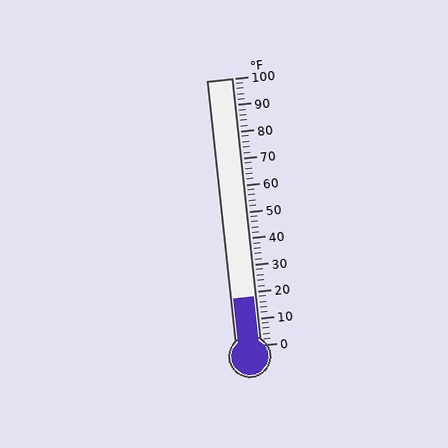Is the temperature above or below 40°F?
The temperature is below 40°F.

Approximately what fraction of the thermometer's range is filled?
The thermometer is filled to approximately 20% of its range.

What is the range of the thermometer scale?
The thermometer scale ranges from 0°F to 100°F.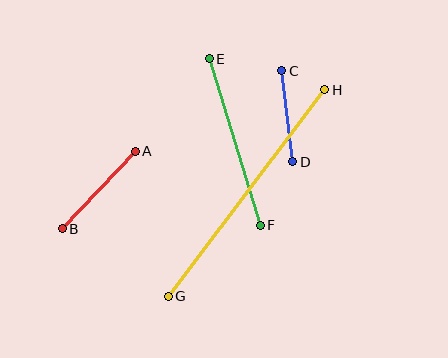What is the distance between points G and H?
The distance is approximately 259 pixels.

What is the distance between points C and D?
The distance is approximately 92 pixels.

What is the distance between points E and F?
The distance is approximately 174 pixels.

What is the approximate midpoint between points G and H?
The midpoint is at approximately (246, 193) pixels.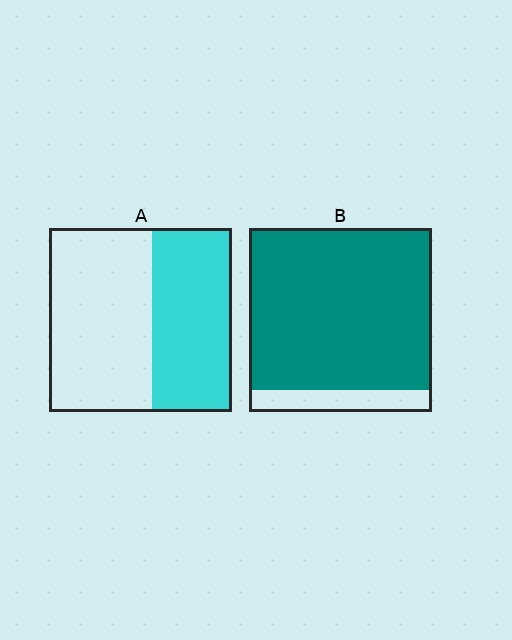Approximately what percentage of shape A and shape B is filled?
A is approximately 45% and B is approximately 90%.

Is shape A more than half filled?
No.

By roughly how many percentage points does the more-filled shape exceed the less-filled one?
By roughly 45 percentage points (B over A).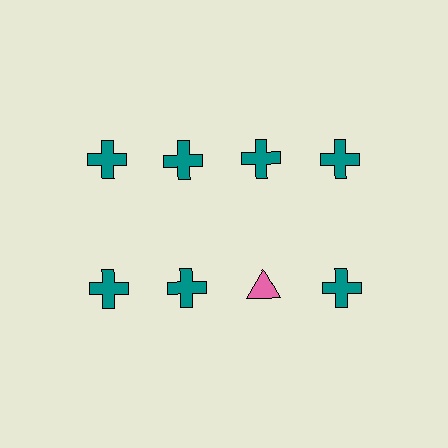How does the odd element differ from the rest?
It differs in both color (pink instead of teal) and shape (triangle instead of cross).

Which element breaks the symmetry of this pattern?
The pink triangle in the second row, center column breaks the symmetry. All other shapes are teal crosses.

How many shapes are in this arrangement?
There are 8 shapes arranged in a grid pattern.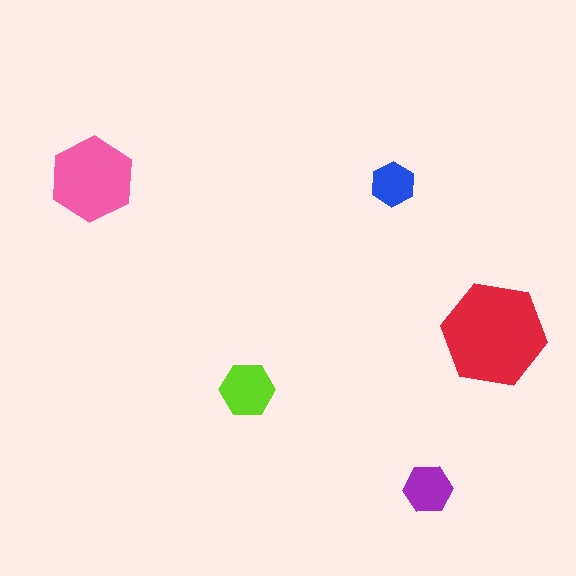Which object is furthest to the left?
The pink hexagon is leftmost.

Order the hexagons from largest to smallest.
the red one, the pink one, the lime one, the purple one, the blue one.